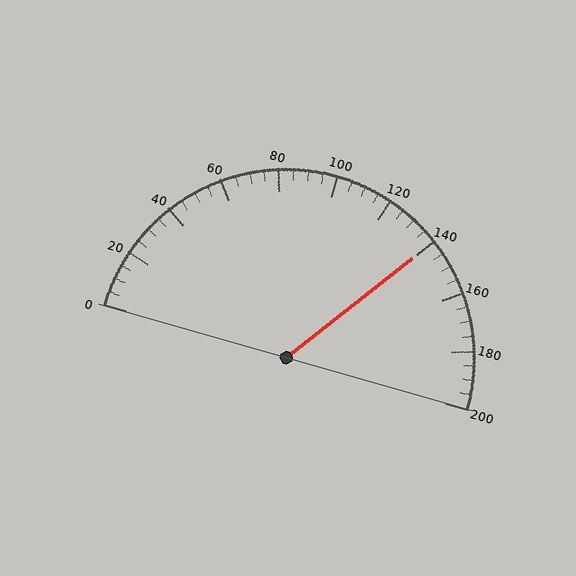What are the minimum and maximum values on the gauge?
The gauge ranges from 0 to 200.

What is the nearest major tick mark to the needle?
The nearest major tick mark is 140.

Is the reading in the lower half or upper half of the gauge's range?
The reading is in the upper half of the range (0 to 200).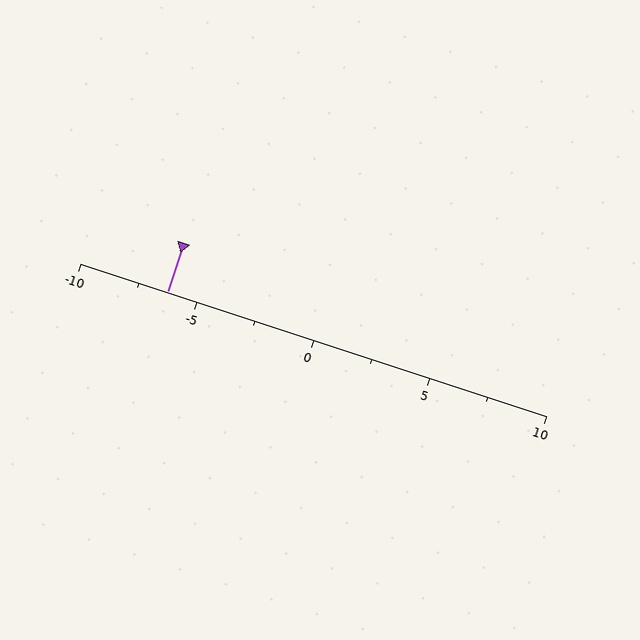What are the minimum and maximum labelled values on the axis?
The axis runs from -10 to 10.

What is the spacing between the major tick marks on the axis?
The major ticks are spaced 5 apart.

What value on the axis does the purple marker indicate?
The marker indicates approximately -6.2.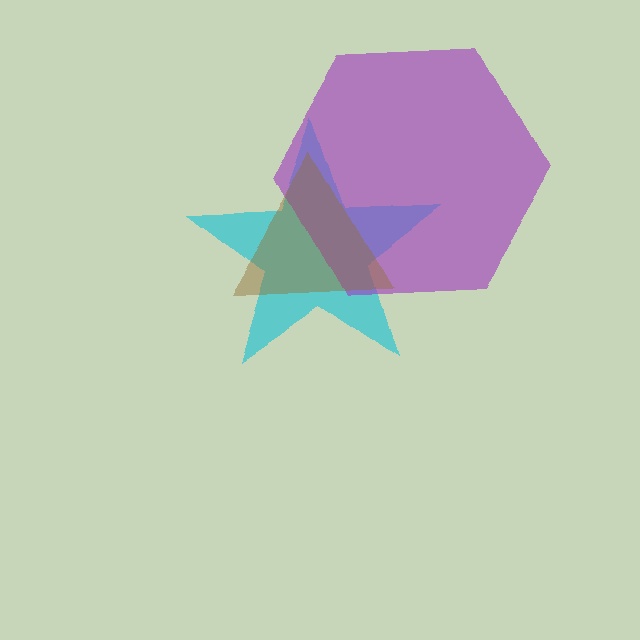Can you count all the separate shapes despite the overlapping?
Yes, there are 3 separate shapes.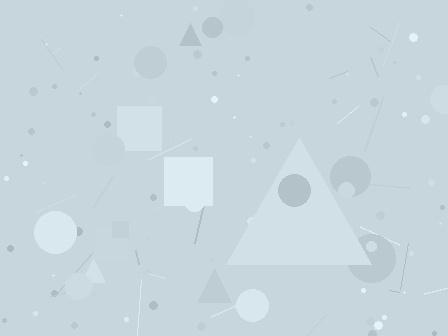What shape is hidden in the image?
A triangle is hidden in the image.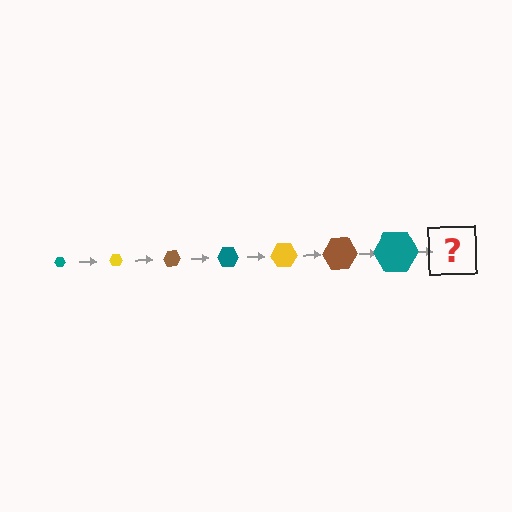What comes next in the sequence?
The next element should be a yellow hexagon, larger than the previous one.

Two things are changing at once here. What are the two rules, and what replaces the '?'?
The two rules are that the hexagon grows larger each step and the color cycles through teal, yellow, and brown. The '?' should be a yellow hexagon, larger than the previous one.